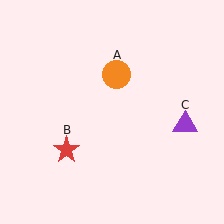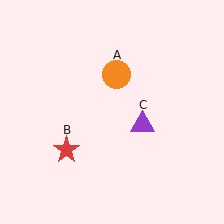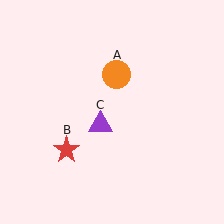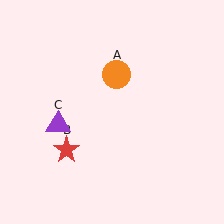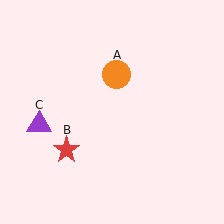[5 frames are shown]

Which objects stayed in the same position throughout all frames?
Orange circle (object A) and red star (object B) remained stationary.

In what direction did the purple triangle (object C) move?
The purple triangle (object C) moved left.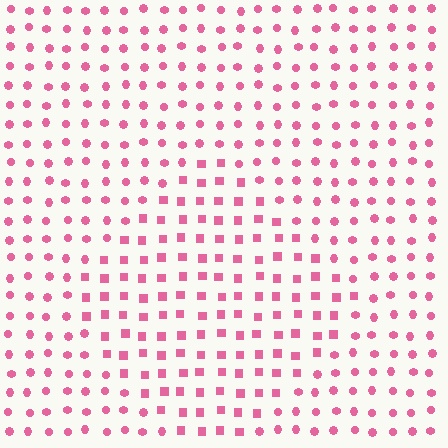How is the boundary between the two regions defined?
The boundary is defined by a change in element shape: squares inside vs. circles outside. All elements share the same color and spacing.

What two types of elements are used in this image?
The image uses squares inside the diamond region and circles outside it.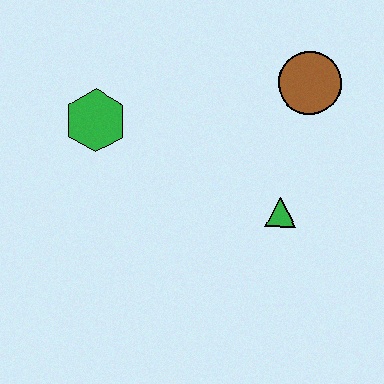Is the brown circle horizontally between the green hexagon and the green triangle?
No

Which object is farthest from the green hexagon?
The brown circle is farthest from the green hexagon.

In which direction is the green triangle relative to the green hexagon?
The green triangle is to the right of the green hexagon.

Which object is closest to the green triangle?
The brown circle is closest to the green triangle.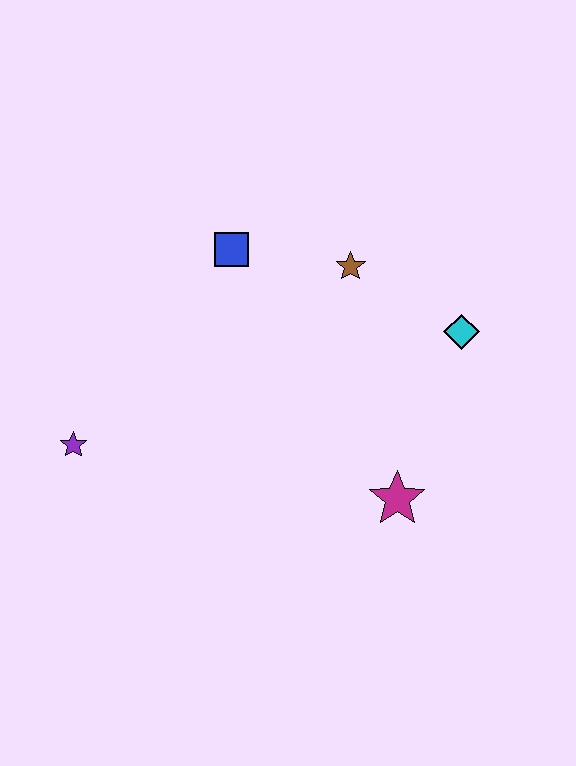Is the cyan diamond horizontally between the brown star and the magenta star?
No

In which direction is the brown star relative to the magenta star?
The brown star is above the magenta star.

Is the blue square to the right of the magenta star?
No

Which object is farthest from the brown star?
The purple star is farthest from the brown star.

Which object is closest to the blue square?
The brown star is closest to the blue square.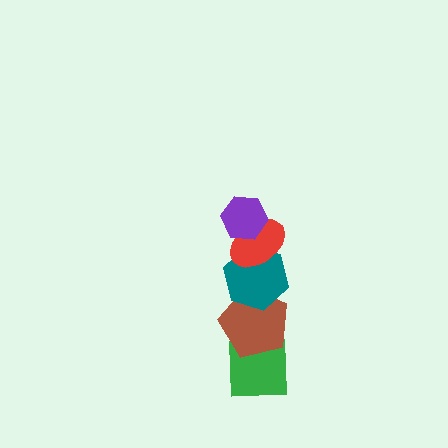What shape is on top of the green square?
The brown pentagon is on top of the green square.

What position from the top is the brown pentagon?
The brown pentagon is 4th from the top.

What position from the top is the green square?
The green square is 5th from the top.